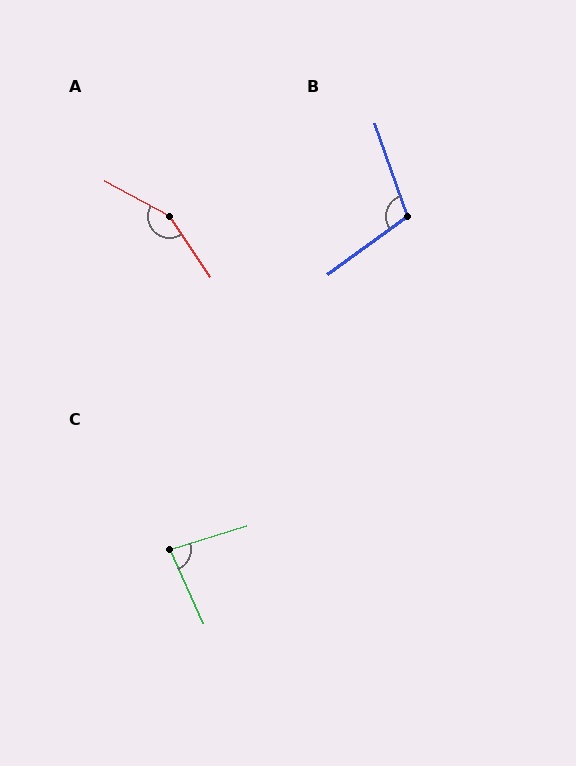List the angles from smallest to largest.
C (83°), B (107°), A (153°).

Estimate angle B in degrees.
Approximately 107 degrees.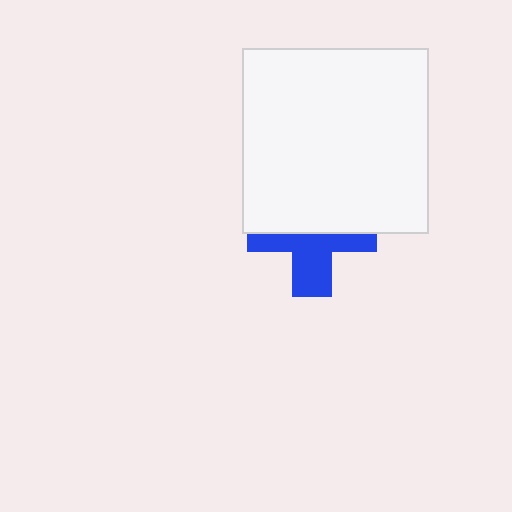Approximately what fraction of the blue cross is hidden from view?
Roughly 52% of the blue cross is hidden behind the white square.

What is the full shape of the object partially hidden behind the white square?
The partially hidden object is a blue cross.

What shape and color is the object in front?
The object in front is a white square.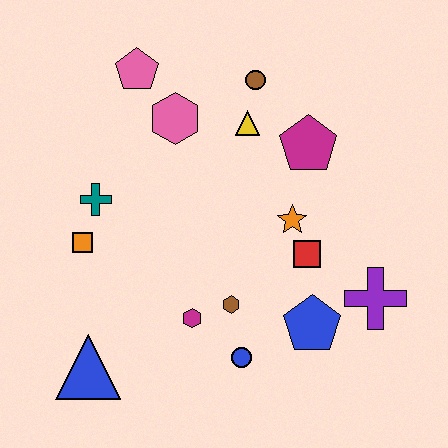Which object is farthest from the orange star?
The blue triangle is farthest from the orange star.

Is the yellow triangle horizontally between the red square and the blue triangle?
Yes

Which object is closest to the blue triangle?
The magenta hexagon is closest to the blue triangle.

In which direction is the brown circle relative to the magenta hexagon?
The brown circle is above the magenta hexagon.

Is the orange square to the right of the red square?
No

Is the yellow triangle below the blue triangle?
No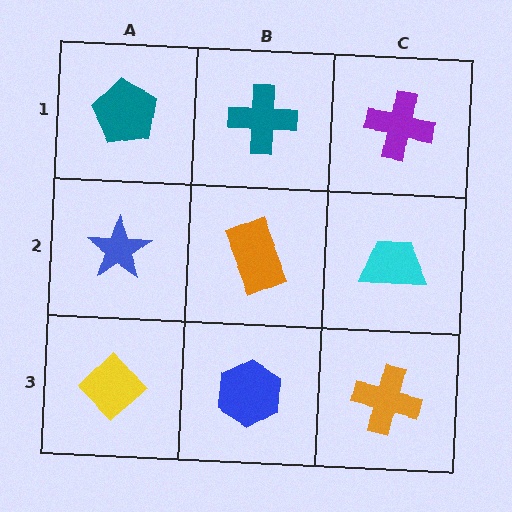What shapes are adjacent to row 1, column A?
A blue star (row 2, column A), a teal cross (row 1, column B).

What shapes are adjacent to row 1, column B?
An orange rectangle (row 2, column B), a teal pentagon (row 1, column A), a purple cross (row 1, column C).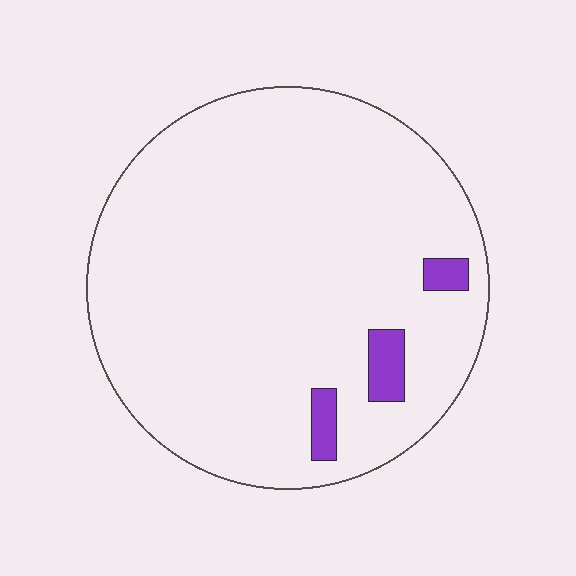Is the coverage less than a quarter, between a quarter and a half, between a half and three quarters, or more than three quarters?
Less than a quarter.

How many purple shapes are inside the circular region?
3.